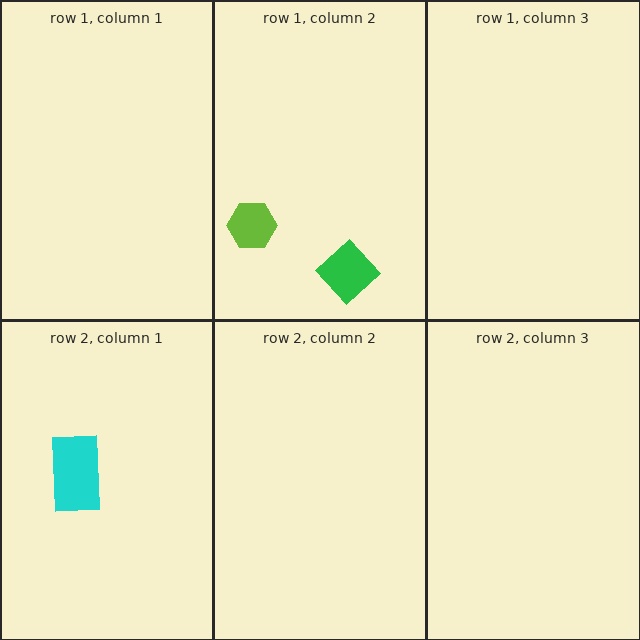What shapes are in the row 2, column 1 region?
The cyan rectangle.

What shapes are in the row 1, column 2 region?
The lime hexagon, the green diamond.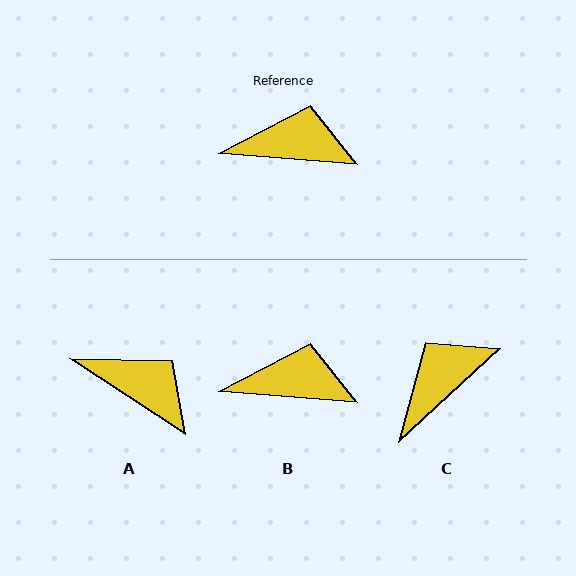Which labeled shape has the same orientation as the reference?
B.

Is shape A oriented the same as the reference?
No, it is off by about 29 degrees.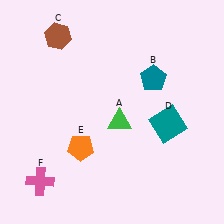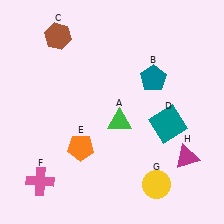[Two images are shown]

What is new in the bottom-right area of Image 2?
A magenta triangle (H) was added in the bottom-right area of Image 2.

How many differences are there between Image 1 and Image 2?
There are 2 differences between the two images.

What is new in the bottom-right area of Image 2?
A yellow circle (G) was added in the bottom-right area of Image 2.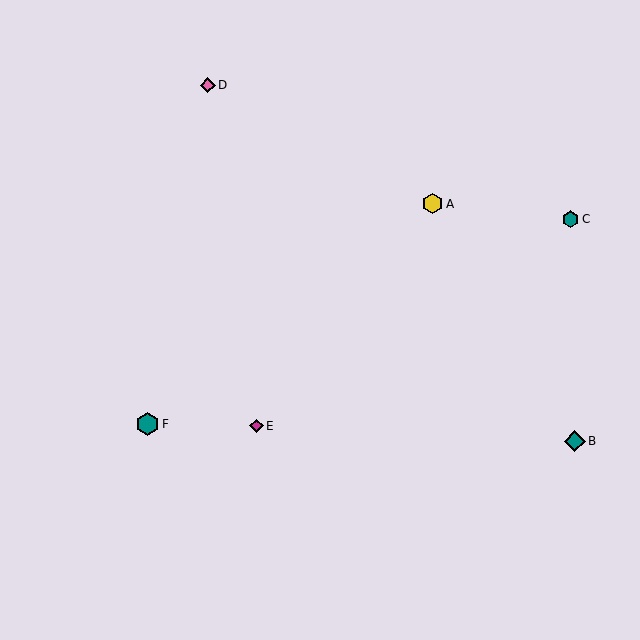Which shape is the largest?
The teal hexagon (labeled F) is the largest.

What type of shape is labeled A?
Shape A is a yellow hexagon.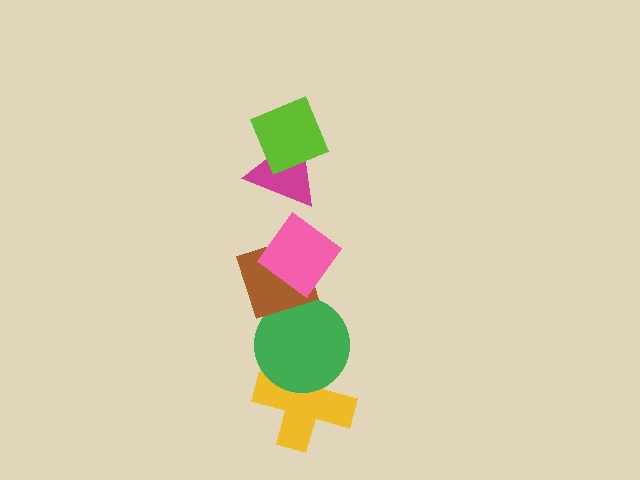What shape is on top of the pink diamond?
The magenta triangle is on top of the pink diamond.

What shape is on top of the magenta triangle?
The lime diamond is on top of the magenta triangle.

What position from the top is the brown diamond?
The brown diamond is 4th from the top.